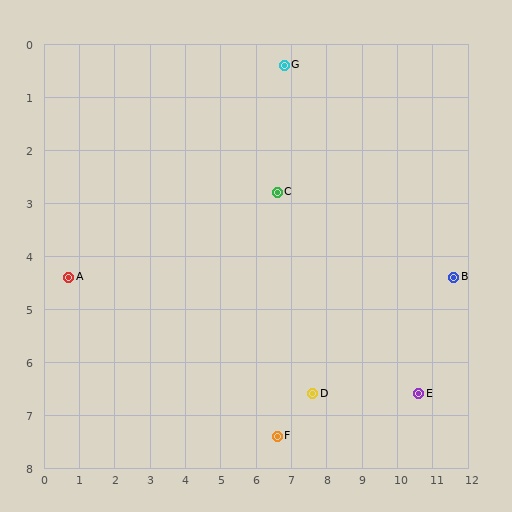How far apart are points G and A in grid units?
Points G and A are about 7.3 grid units apart.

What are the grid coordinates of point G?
Point G is at approximately (6.8, 0.4).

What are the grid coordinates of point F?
Point F is at approximately (6.6, 7.4).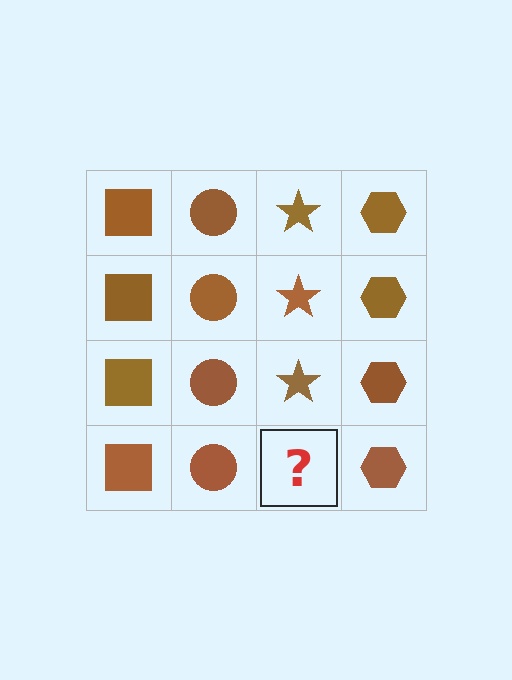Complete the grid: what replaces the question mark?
The question mark should be replaced with a brown star.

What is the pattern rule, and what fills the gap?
The rule is that each column has a consistent shape. The gap should be filled with a brown star.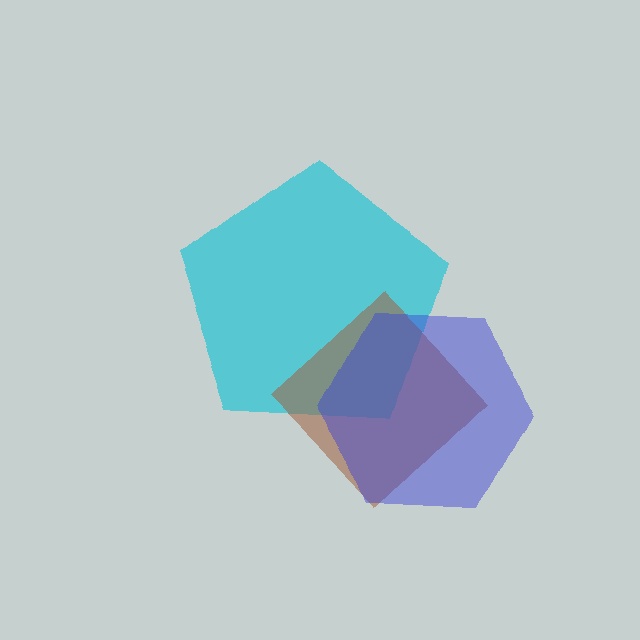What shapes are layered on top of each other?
The layered shapes are: a cyan pentagon, a brown diamond, a blue hexagon.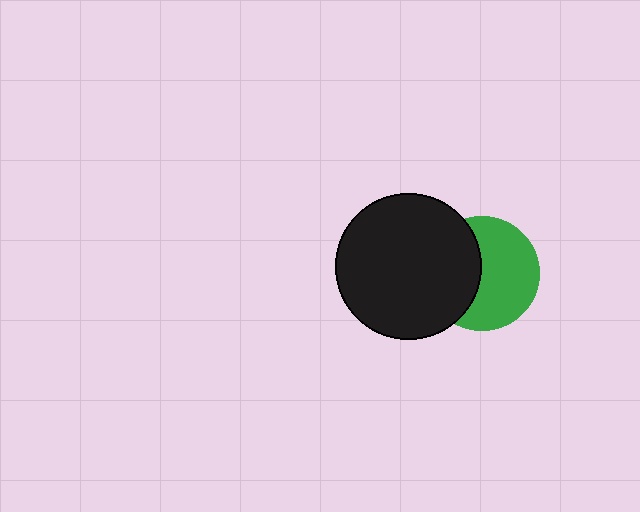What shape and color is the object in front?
The object in front is a black circle.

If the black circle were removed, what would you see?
You would see the complete green circle.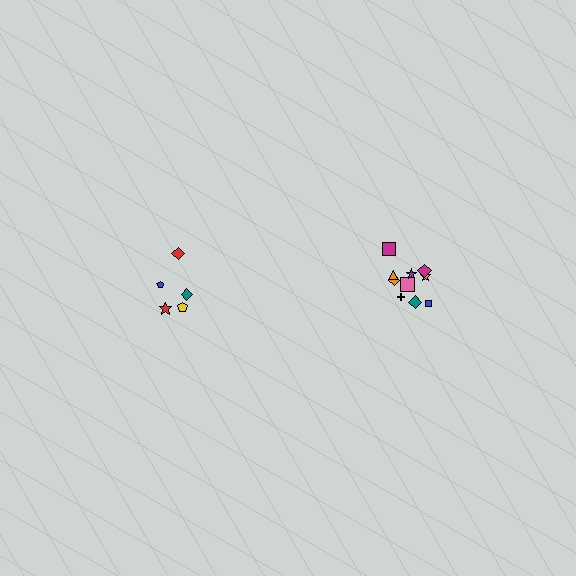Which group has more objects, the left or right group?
The right group.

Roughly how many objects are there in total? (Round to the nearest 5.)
Roughly 15 objects in total.